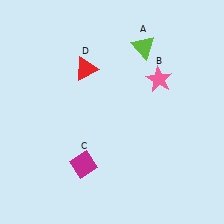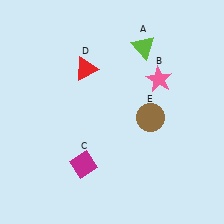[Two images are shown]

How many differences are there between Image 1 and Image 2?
There is 1 difference between the two images.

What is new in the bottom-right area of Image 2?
A brown circle (E) was added in the bottom-right area of Image 2.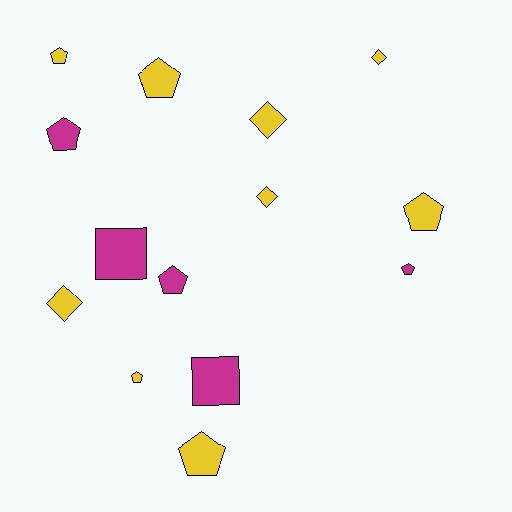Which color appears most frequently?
Yellow, with 9 objects.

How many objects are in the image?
There are 14 objects.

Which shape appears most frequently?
Pentagon, with 8 objects.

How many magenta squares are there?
There are 2 magenta squares.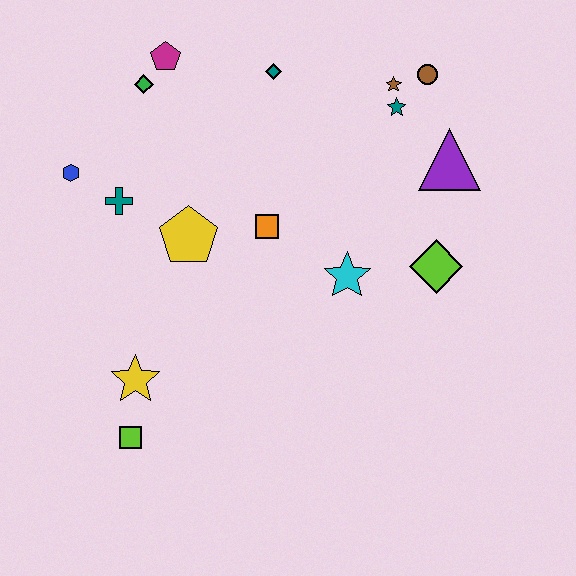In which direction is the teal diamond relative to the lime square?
The teal diamond is above the lime square.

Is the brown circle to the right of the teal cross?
Yes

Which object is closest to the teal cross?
The blue hexagon is closest to the teal cross.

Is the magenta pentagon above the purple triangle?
Yes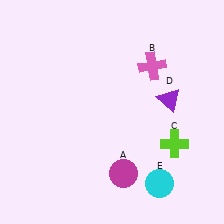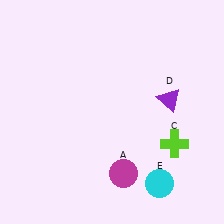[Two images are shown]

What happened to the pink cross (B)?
The pink cross (B) was removed in Image 2. It was in the top-right area of Image 1.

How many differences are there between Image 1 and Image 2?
There is 1 difference between the two images.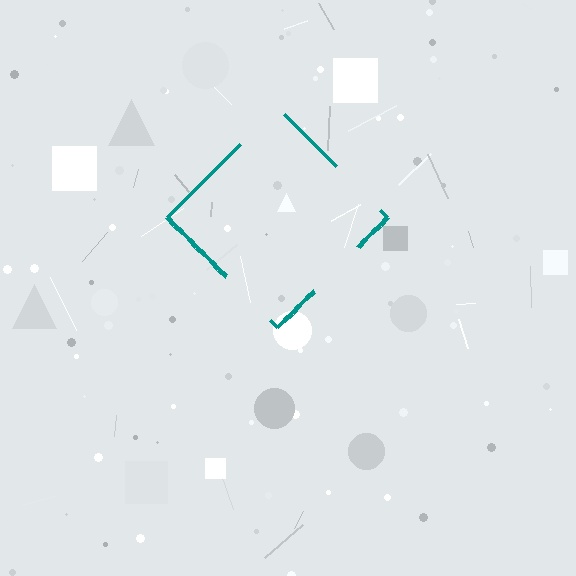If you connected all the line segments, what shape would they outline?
They would outline a diamond.